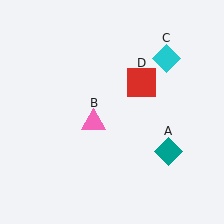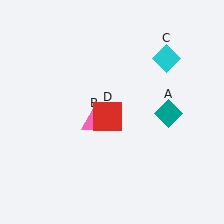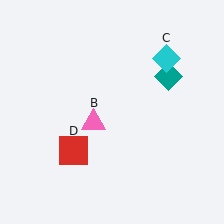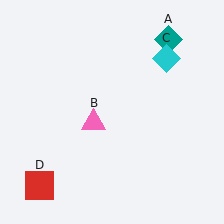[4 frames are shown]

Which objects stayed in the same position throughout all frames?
Pink triangle (object B) and cyan diamond (object C) remained stationary.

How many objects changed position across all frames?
2 objects changed position: teal diamond (object A), red square (object D).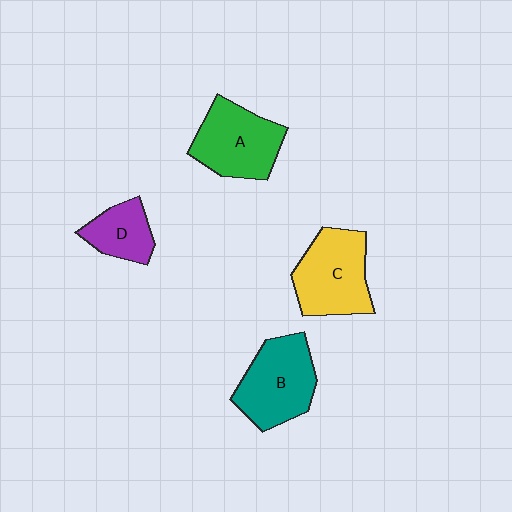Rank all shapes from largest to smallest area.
From largest to smallest: C (yellow), B (teal), A (green), D (purple).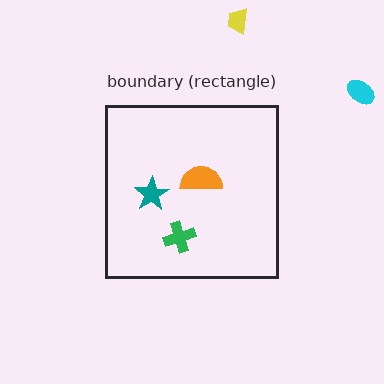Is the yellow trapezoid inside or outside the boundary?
Outside.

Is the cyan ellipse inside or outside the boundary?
Outside.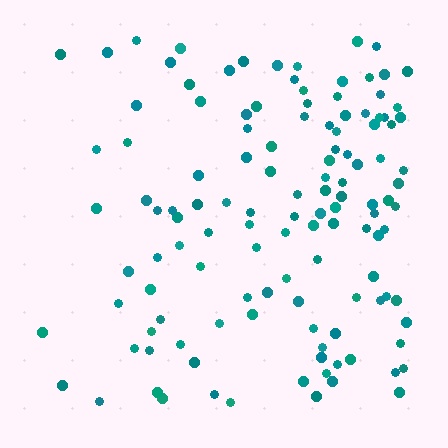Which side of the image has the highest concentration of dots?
The right.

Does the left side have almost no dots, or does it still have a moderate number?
Still a moderate number, just noticeably fewer than the right.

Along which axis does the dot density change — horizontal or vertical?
Horizontal.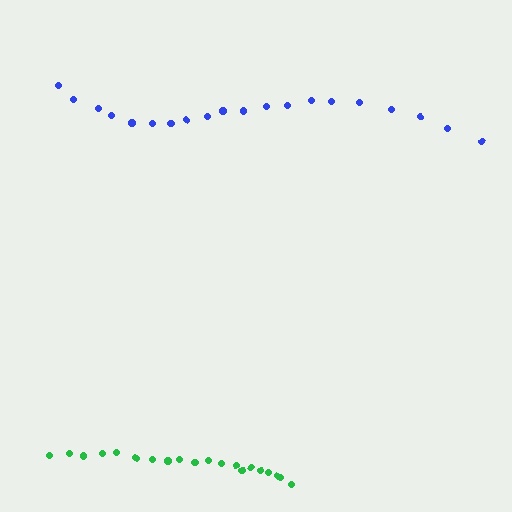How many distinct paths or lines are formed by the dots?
There are 2 distinct paths.